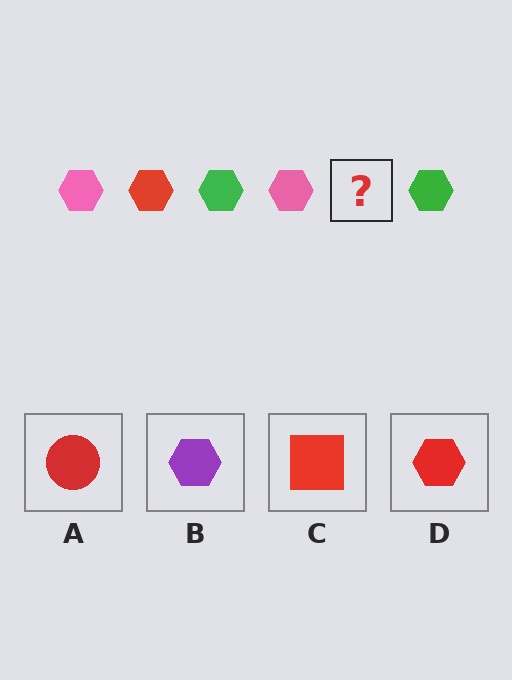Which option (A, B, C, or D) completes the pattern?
D.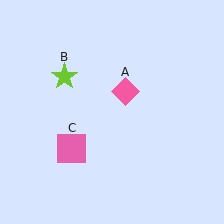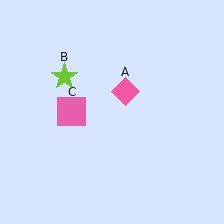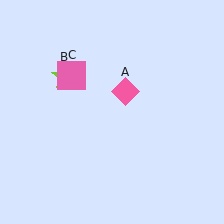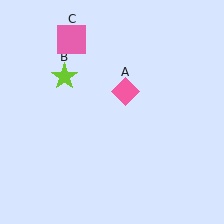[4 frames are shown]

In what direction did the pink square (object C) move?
The pink square (object C) moved up.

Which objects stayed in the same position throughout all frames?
Pink diamond (object A) and lime star (object B) remained stationary.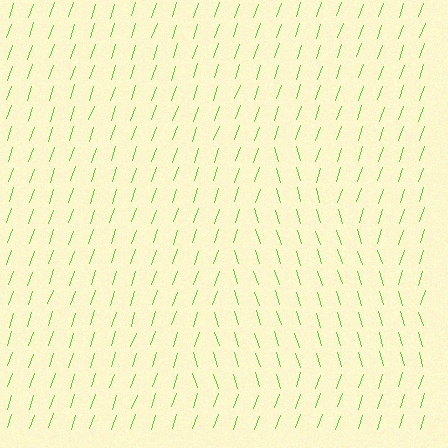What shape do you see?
I see a triangle.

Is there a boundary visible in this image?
Yes, there is a texture boundary formed by a change in line orientation.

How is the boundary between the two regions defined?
The boundary is defined purely by a change in line orientation (approximately 35 degrees difference). All lines are the same color and thickness.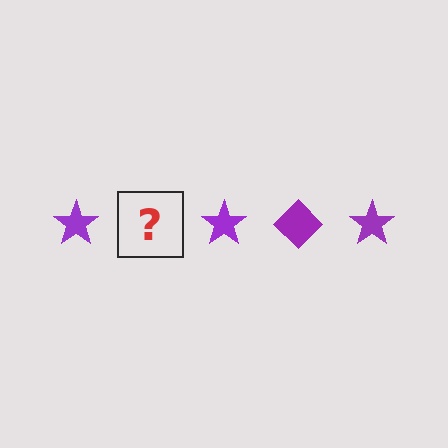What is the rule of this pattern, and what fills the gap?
The rule is that the pattern cycles through star, diamond shapes in purple. The gap should be filled with a purple diamond.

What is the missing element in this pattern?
The missing element is a purple diamond.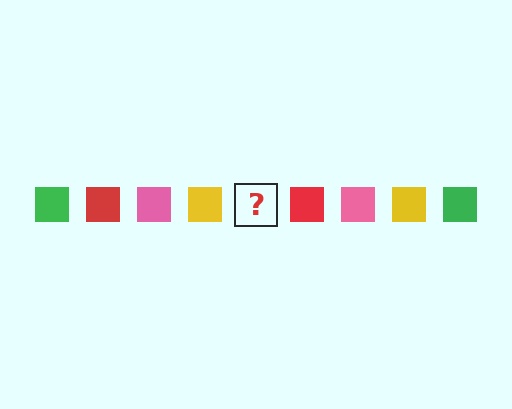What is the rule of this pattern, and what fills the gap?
The rule is that the pattern cycles through green, red, pink, yellow squares. The gap should be filled with a green square.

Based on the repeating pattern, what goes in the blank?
The blank should be a green square.